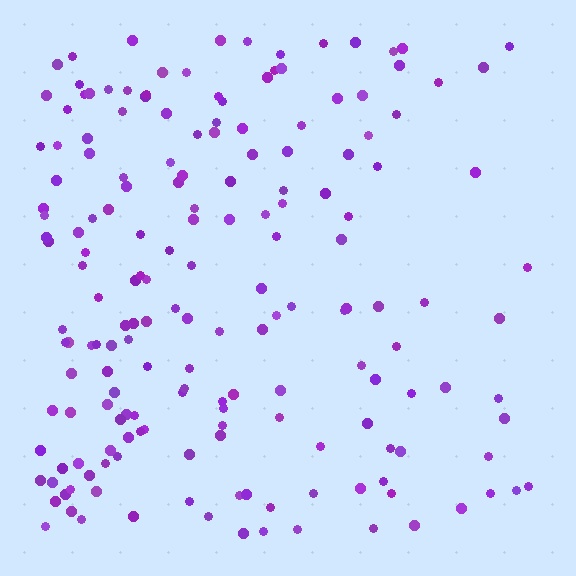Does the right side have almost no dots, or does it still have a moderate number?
Still a moderate number, just noticeably fewer than the left.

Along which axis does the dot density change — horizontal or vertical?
Horizontal.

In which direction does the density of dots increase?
From right to left, with the left side densest.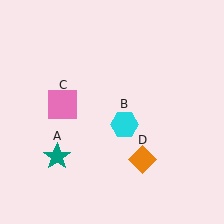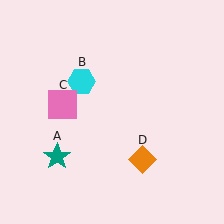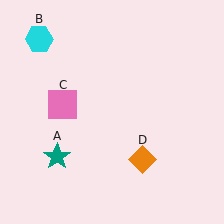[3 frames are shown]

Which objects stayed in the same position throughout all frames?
Teal star (object A) and pink square (object C) and orange diamond (object D) remained stationary.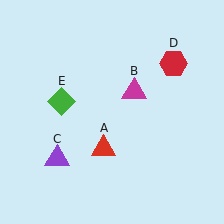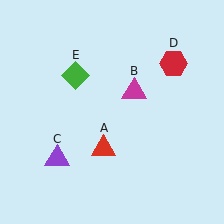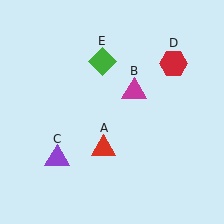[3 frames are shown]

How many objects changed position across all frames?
1 object changed position: green diamond (object E).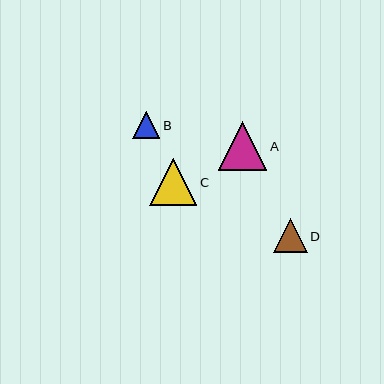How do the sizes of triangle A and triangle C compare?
Triangle A and triangle C are approximately the same size.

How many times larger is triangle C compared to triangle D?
Triangle C is approximately 1.4 times the size of triangle D.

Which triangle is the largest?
Triangle A is the largest with a size of approximately 49 pixels.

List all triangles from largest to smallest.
From largest to smallest: A, C, D, B.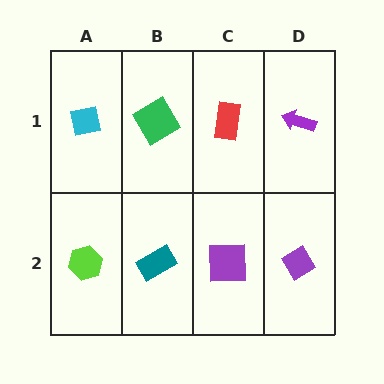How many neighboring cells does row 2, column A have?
2.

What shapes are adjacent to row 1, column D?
A purple diamond (row 2, column D), a red rectangle (row 1, column C).